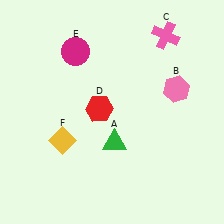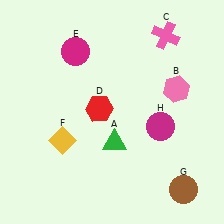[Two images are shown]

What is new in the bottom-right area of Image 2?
A magenta circle (H) was added in the bottom-right area of Image 2.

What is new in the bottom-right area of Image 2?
A brown circle (G) was added in the bottom-right area of Image 2.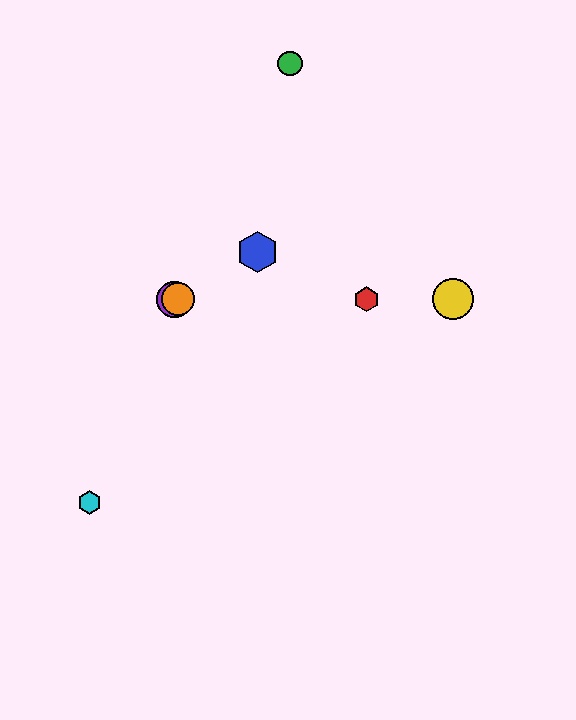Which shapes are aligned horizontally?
The red hexagon, the yellow circle, the purple circle, the orange circle are aligned horizontally.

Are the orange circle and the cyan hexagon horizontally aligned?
No, the orange circle is at y≈299 and the cyan hexagon is at y≈502.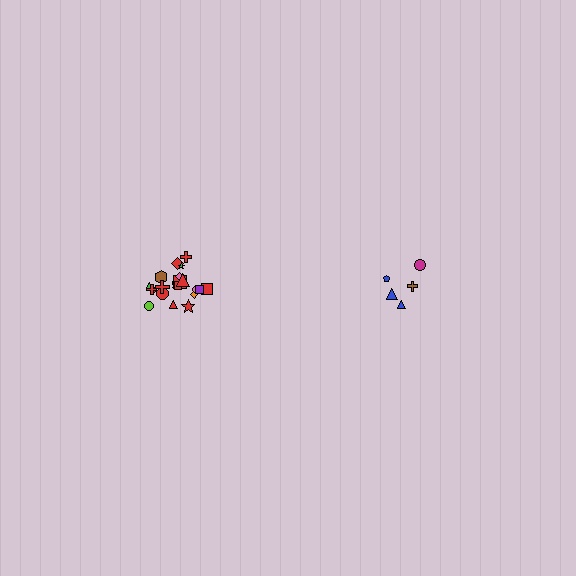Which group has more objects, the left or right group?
The left group.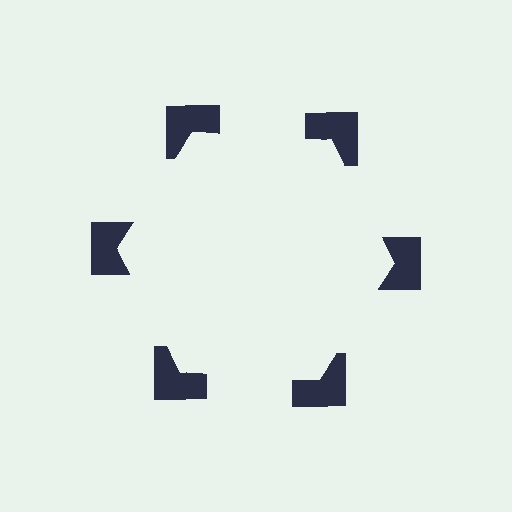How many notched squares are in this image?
There are 6 — one at each vertex of the illusory hexagon.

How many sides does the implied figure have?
6 sides.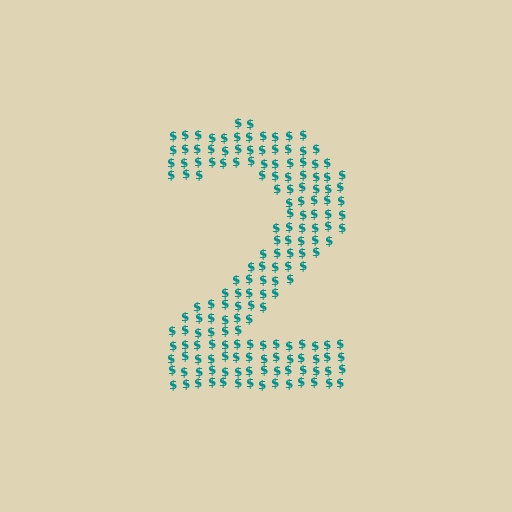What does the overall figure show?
The overall figure shows the digit 2.